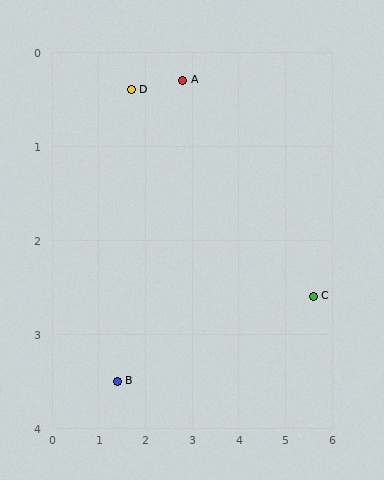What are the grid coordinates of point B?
Point B is at approximately (1.4, 3.5).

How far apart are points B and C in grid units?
Points B and C are about 4.3 grid units apart.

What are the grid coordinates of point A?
Point A is at approximately (2.8, 0.3).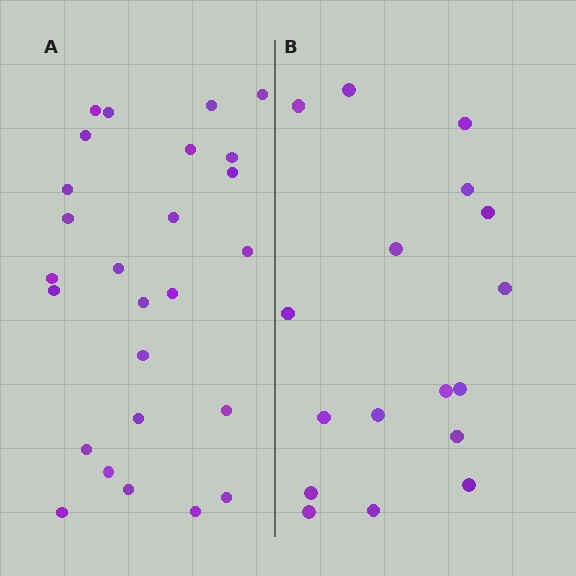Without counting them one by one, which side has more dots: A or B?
Region A (the left region) has more dots.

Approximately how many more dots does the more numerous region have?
Region A has roughly 8 or so more dots than region B.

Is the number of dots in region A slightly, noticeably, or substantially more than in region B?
Region A has substantially more. The ratio is roughly 1.5 to 1.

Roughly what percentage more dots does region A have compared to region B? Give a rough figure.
About 55% more.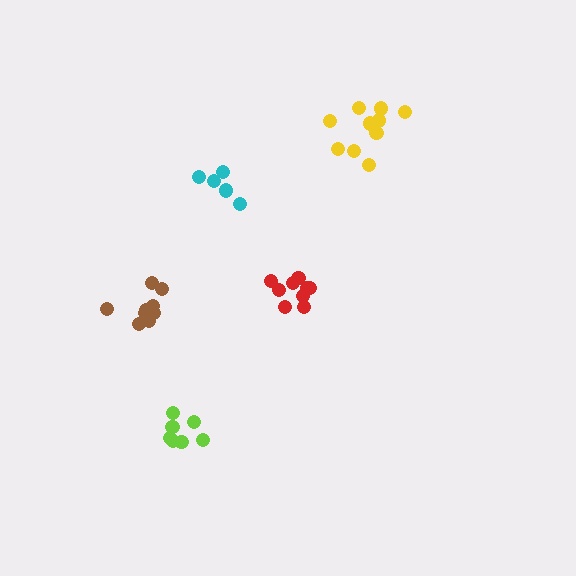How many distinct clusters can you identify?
There are 5 distinct clusters.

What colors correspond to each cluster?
The clusters are colored: yellow, lime, brown, red, cyan.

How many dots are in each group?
Group 1: 11 dots, Group 2: 7 dots, Group 3: 9 dots, Group 4: 9 dots, Group 5: 5 dots (41 total).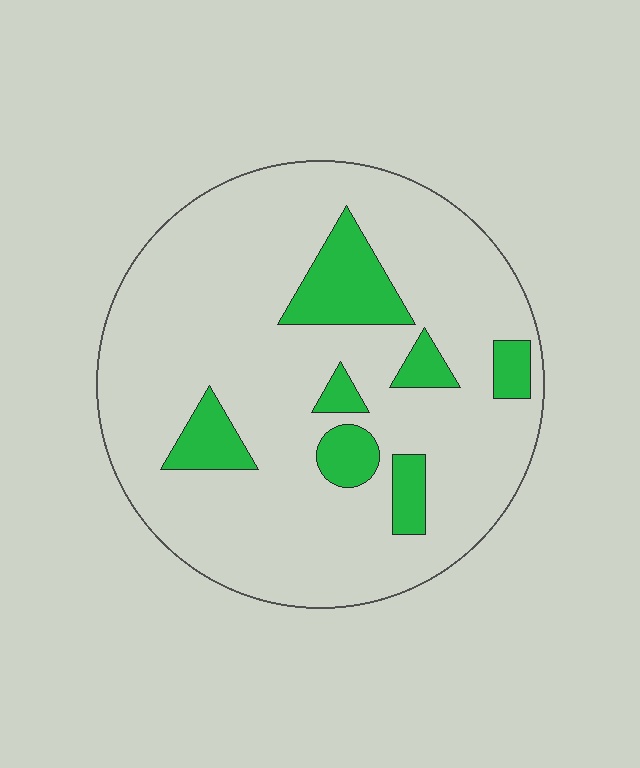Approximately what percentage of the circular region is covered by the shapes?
Approximately 15%.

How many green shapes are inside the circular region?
7.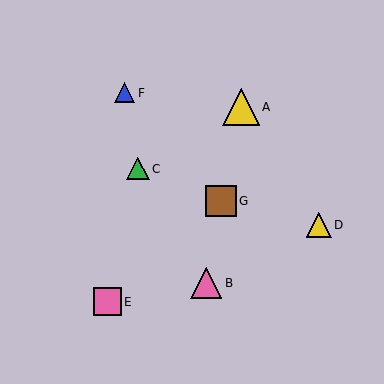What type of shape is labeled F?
Shape F is a blue triangle.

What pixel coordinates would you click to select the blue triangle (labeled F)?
Click at (125, 93) to select the blue triangle F.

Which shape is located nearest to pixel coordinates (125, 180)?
The green triangle (labeled C) at (138, 169) is nearest to that location.